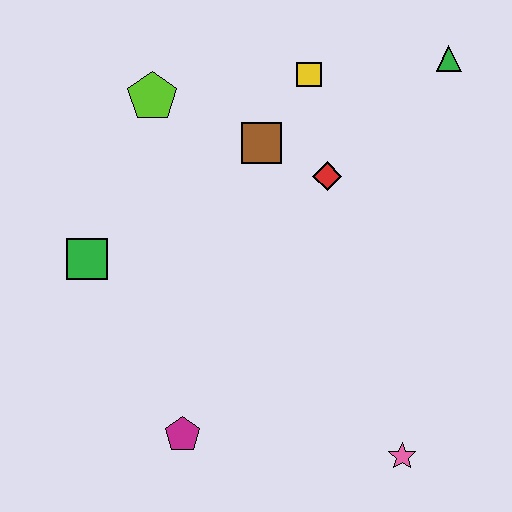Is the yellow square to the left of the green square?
No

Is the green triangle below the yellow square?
No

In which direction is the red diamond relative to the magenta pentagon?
The red diamond is above the magenta pentagon.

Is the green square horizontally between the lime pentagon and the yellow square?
No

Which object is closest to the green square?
The lime pentagon is closest to the green square.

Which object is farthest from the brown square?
The pink star is farthest from the brown square.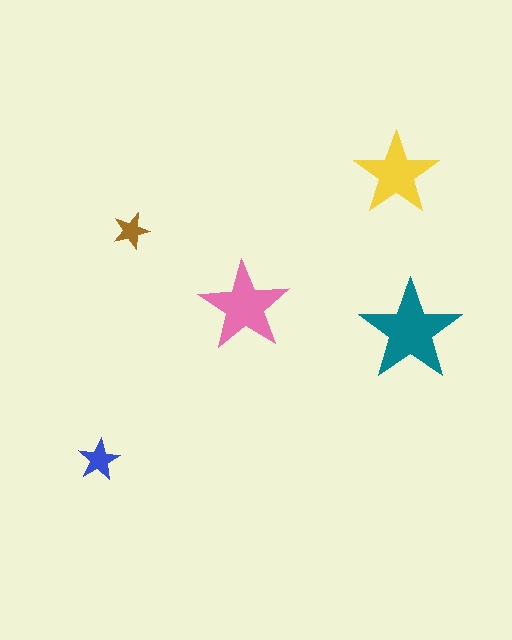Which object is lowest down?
The blue star is bottommost.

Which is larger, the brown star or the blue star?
The blue one.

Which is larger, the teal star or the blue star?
The teal one.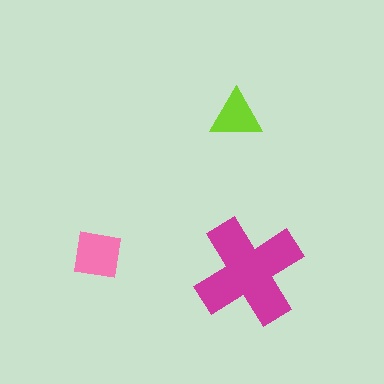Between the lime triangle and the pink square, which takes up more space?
The pink square.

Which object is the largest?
The magenta cross.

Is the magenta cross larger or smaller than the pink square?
Larger.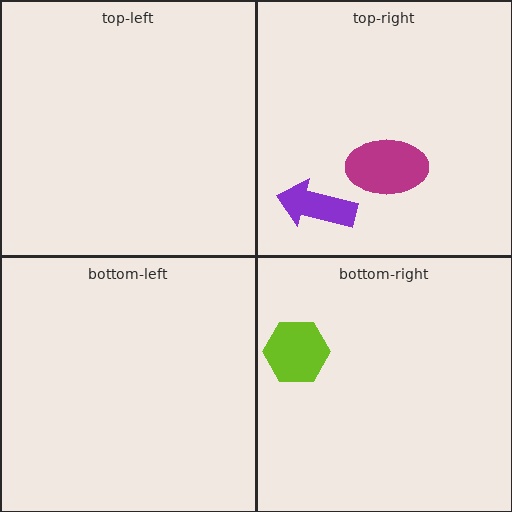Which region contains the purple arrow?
The top-right region.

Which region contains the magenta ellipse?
The top-right region.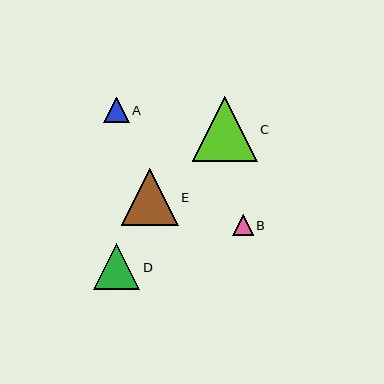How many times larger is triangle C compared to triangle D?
Triangle C is approximately 1.4 times the size of triangle D.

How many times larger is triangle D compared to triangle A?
Triangle D is approximately 1.8 times the size of triangle A.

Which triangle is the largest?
Triangle C is the largest with a size of approximately 65 pixels.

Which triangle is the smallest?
Triangle B is the smallest with a size of approximately 21 pixels.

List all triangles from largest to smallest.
From largest to smallest: C, E, D, A, B.